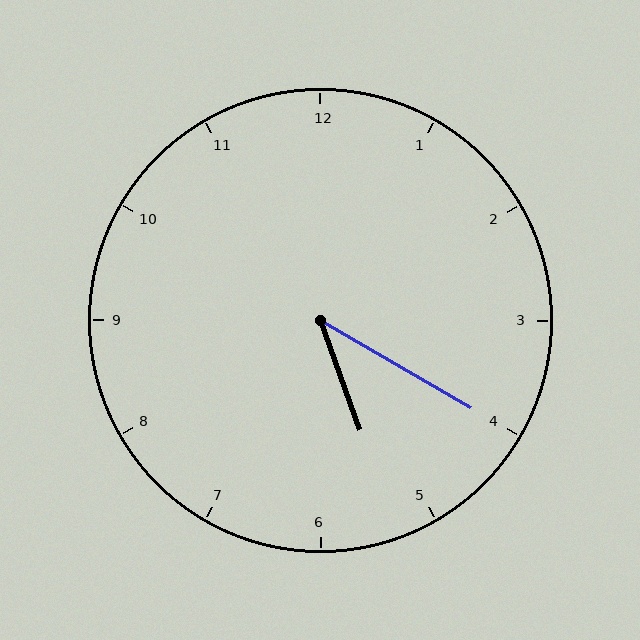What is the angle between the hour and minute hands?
Approximately 40 degrees.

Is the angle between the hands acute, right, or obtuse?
It is acute.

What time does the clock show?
5:20.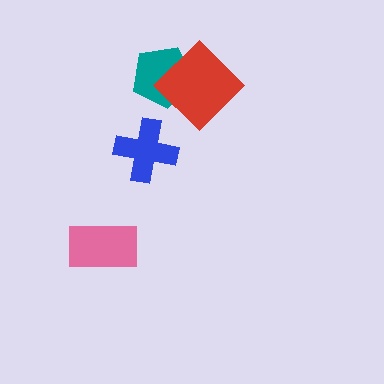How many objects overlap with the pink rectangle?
0 objects overlap with the pink rectangle.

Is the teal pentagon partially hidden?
Yes, it is partially covered by another shape.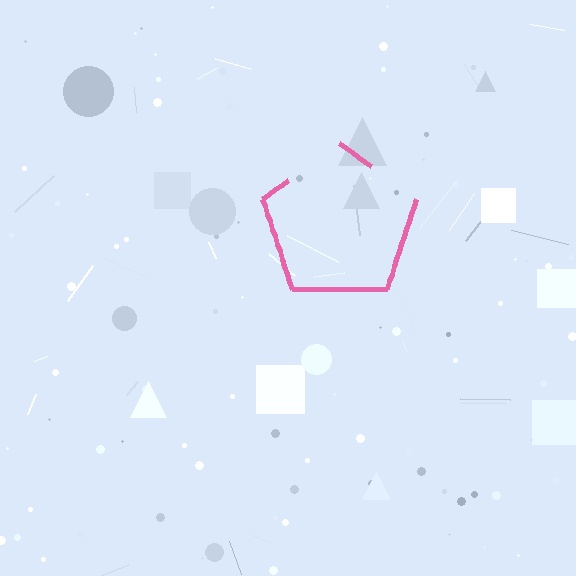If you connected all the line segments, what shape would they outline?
They would outline a pentagon.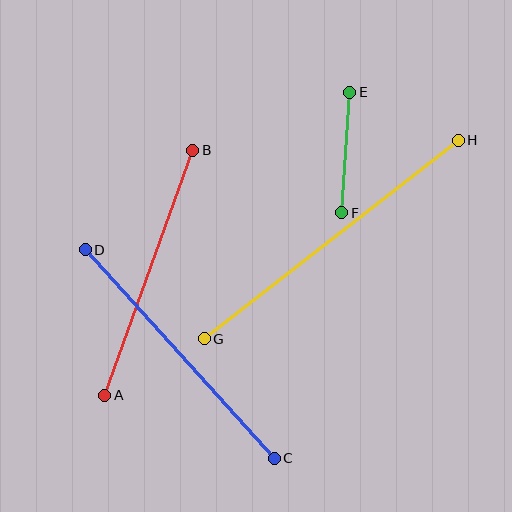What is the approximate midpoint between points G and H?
The midpoint is at approximately (331, 240) pixels.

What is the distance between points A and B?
The distance is approximately 260 pixels.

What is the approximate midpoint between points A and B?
The midpoint is at approximately (149, 273) pixels.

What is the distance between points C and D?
The distance is approximately 281 pixels.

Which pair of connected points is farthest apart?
Points G and H are farthest apart.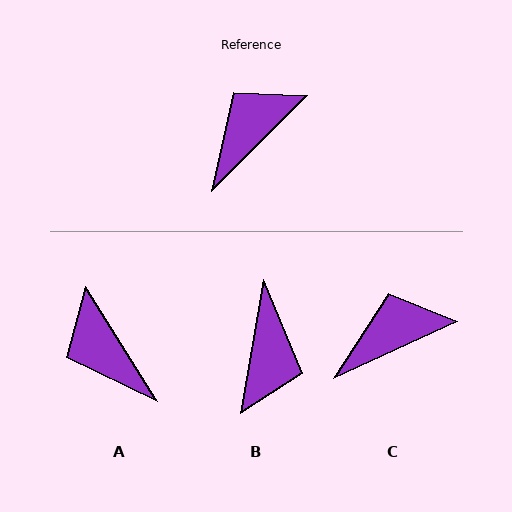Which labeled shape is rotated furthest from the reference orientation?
B, about 145 degrees away.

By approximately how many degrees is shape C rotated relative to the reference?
Approximately 20 degrees clockwise.